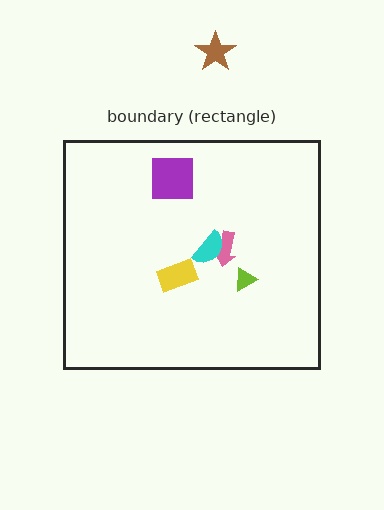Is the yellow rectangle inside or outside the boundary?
Inside.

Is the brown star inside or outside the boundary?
Outside.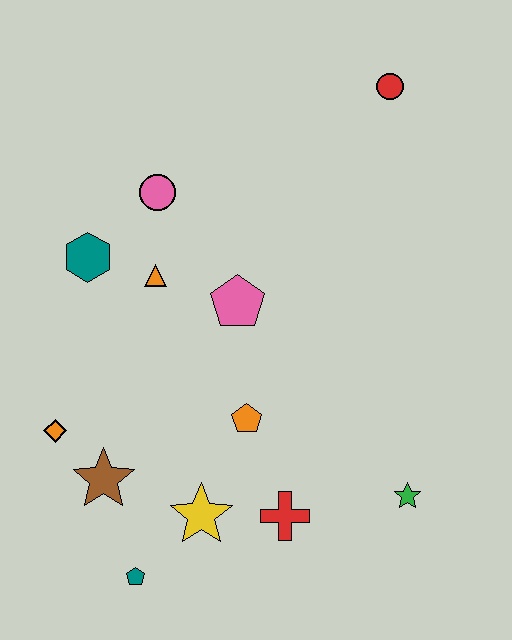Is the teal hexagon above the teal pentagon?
Yes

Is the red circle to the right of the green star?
No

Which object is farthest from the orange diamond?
The red circle is farthest from the orange diamond.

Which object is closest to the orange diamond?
The brown star is closest to the orange diamond.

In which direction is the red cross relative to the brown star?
The red cross is to the right of the brown star.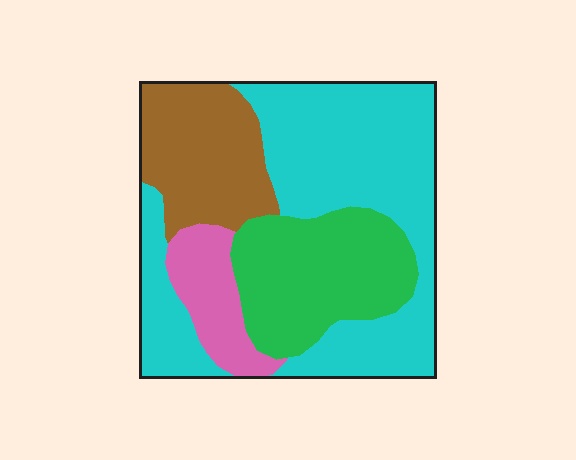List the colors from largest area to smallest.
From largest to smallest: cyan, green, brown, pink.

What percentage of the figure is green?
Green covers around 25% of the figure.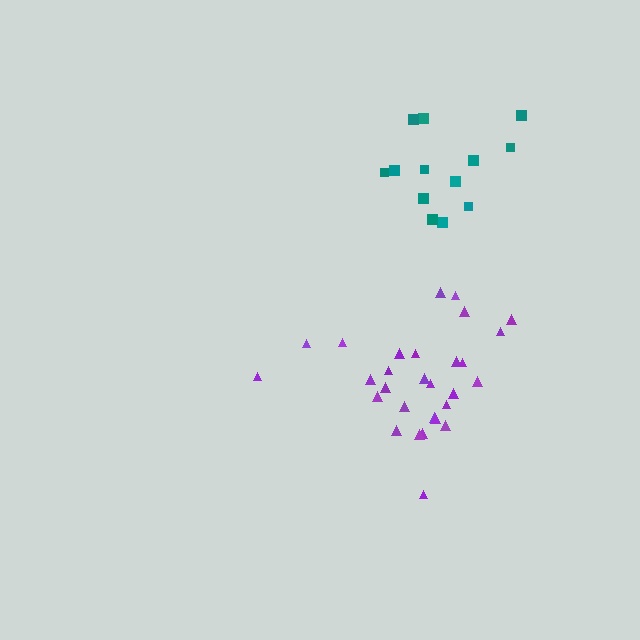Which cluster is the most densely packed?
Purple.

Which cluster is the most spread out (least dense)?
Teal.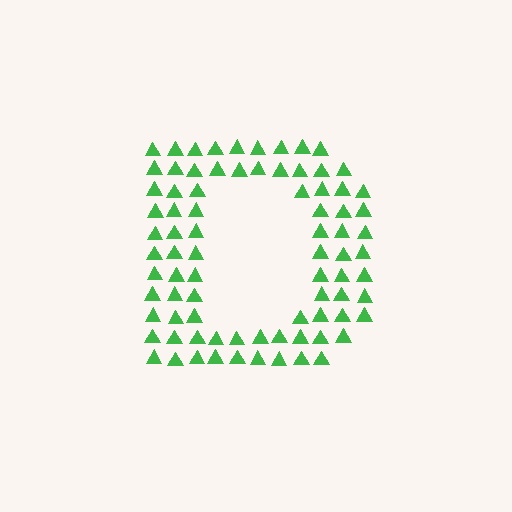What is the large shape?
The large shape is the letter D.